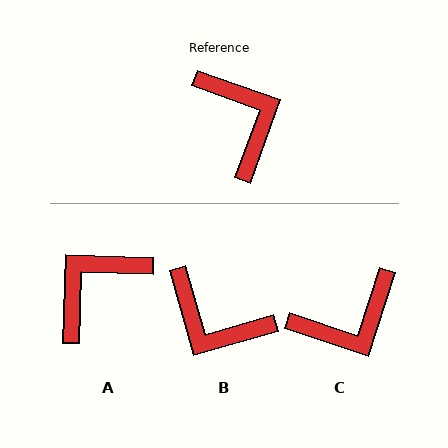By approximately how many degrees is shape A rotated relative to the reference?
Approximately 108 degrees counter-clockwise.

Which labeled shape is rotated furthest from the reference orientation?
B, about 144 degrees away.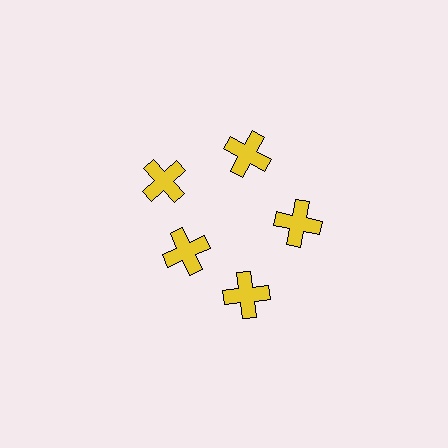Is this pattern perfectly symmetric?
No. The 5 yellow crosses are arranged in a ring, but one element near the 8 o'clock position is pulled inward toward the center, breaking the 5-fold rotational symmetry.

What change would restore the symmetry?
The symmetry would be restored by moving it outward, back onto the ring so that all 5 crosses sit at equal angles and equal distance from the center.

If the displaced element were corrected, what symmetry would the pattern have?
It would have 5-fold rotational symmetry — the pattern would map onto itself every 72 degrees.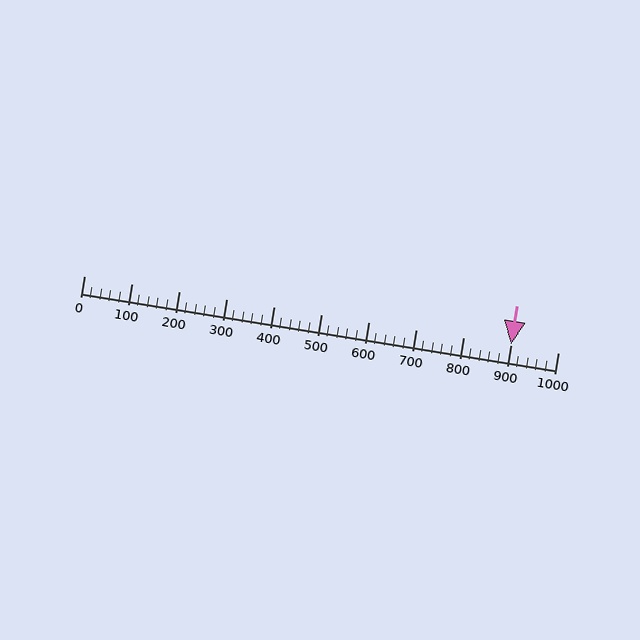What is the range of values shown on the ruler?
The ruler shows values from 0 to 1000.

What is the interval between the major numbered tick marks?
The major tick marks are spaced 100 units apart.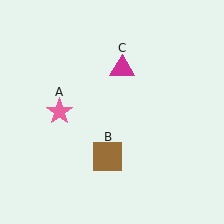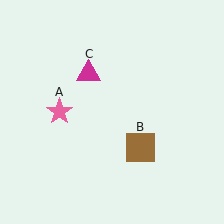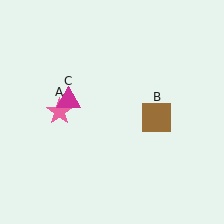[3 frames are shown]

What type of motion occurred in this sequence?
The brown square (object B), magenta triangle (object C) rotated counterclockwise around the center of the scene.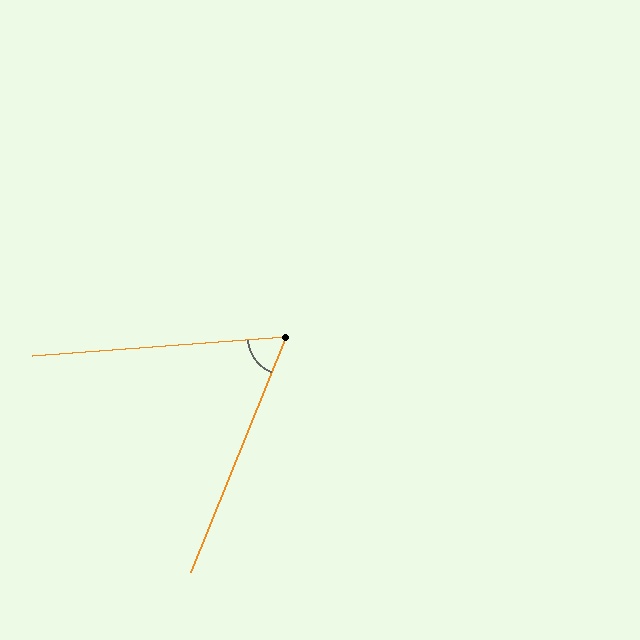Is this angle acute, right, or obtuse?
It is acute.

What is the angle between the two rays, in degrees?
Approximately 63 degrees.